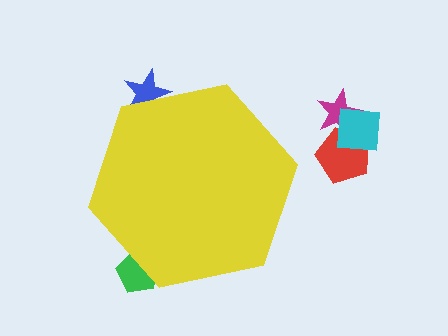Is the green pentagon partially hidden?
Yes, the green pentagon is partially hidden behind the yellow hexagon.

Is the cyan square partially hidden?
No, the cyan square is fully visible.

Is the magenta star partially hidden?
No, the magenta star is fully visible.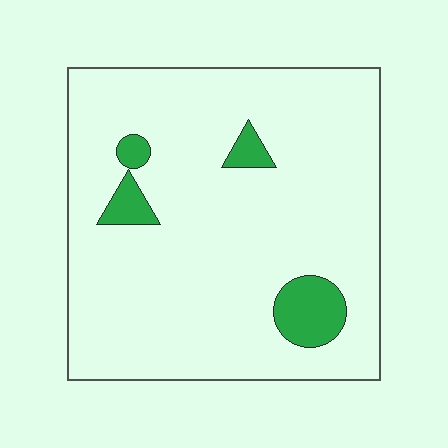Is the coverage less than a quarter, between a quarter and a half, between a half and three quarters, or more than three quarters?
Less than a quarter.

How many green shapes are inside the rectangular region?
4.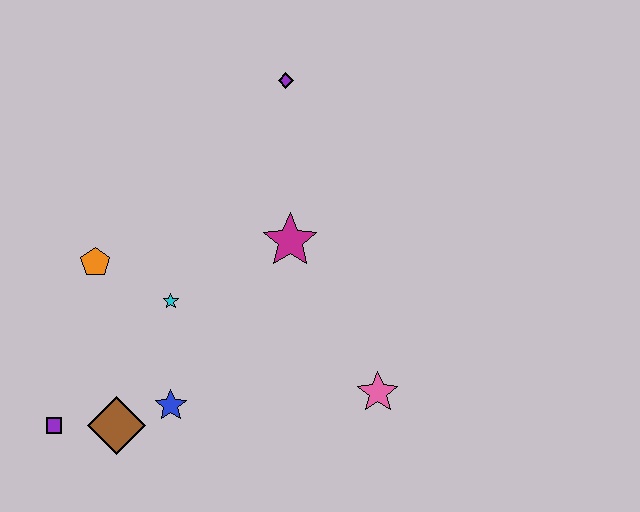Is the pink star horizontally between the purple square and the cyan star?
No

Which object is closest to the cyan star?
The orange pentagon is closest to the cyan star.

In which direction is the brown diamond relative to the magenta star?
The brown diamond is below the magenta star.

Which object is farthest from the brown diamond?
The purple diamond is farthest from the brown diamond.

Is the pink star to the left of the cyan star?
No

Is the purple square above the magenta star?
No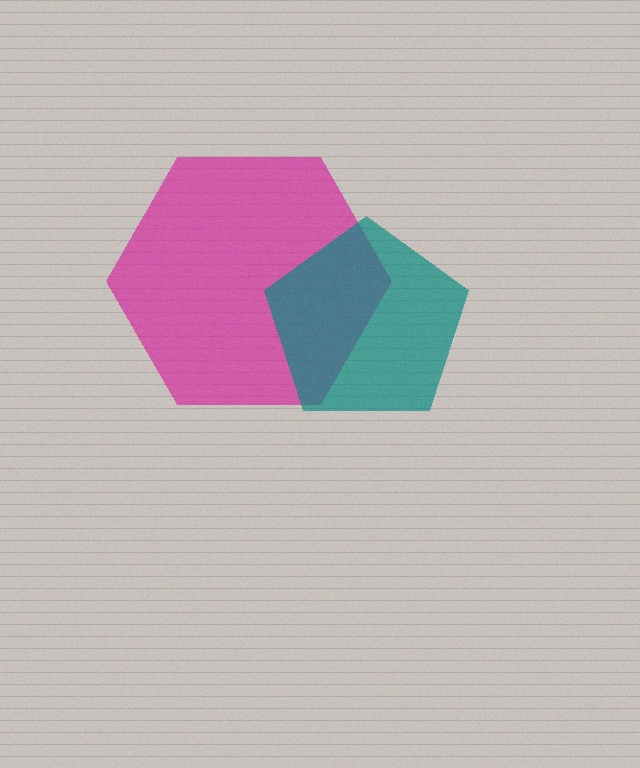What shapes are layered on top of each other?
The layered shapes are: a magenta hexagon, a teal pentagon.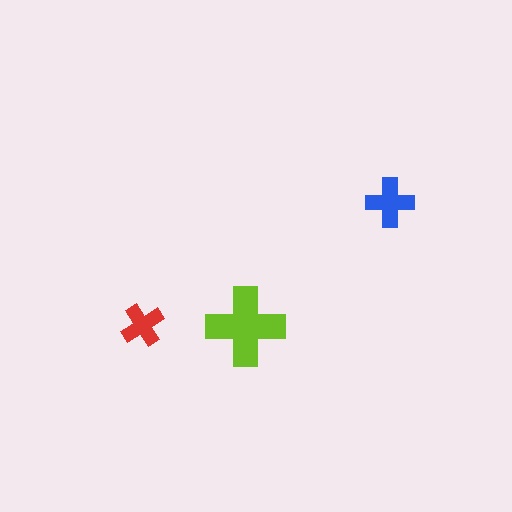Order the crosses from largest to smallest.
the lime one, the blue one, the red one.